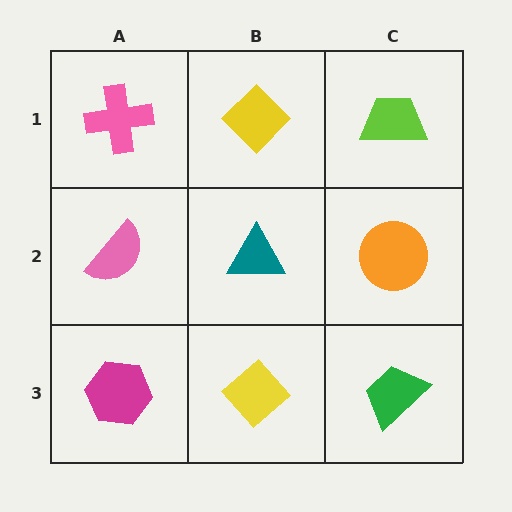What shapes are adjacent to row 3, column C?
An orange circle (row 2, column C), a yellow diamond (row 3, column B).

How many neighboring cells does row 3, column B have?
3.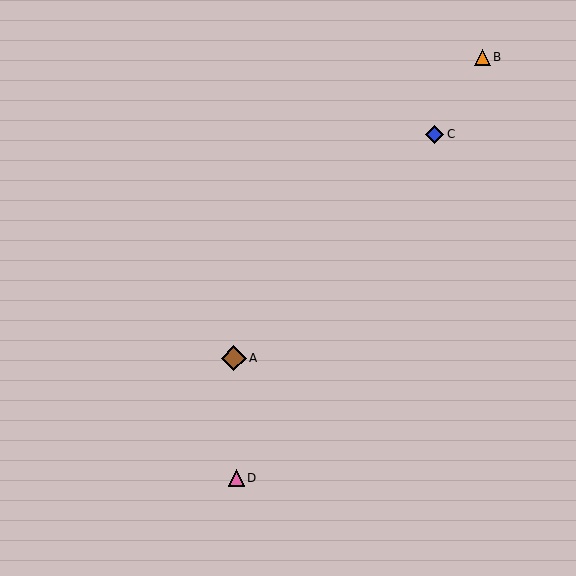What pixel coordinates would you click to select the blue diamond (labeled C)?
Click at (435, 134) to select the blue diamond C.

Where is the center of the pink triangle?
The center of the pink triangle is at (236, 478).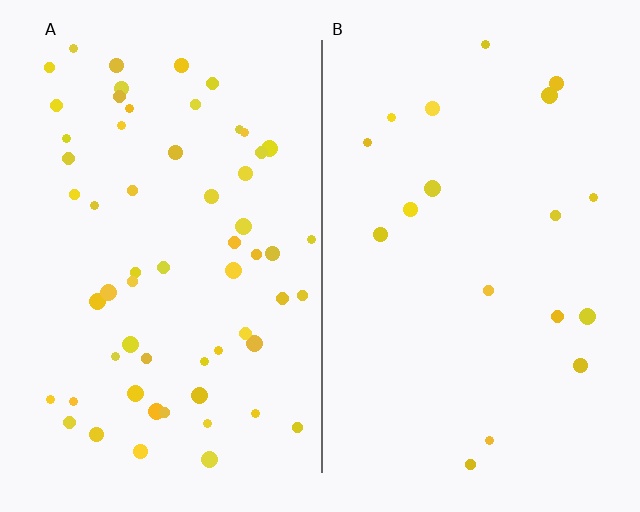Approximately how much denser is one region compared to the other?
Approximately 3.3× — region A over region B.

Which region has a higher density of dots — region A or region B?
A (the left).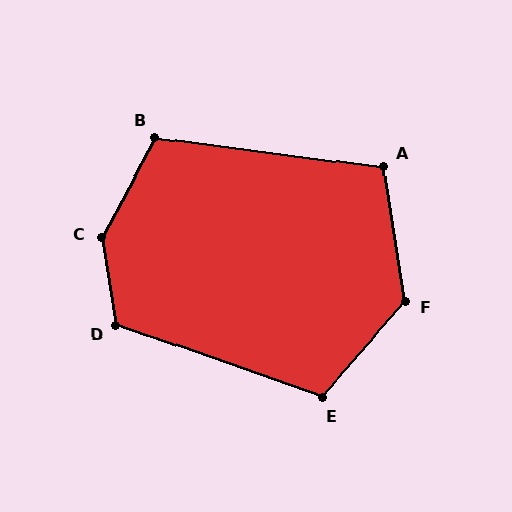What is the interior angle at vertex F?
Approximately 130 degrees (obtuse).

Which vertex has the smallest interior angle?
A, at approximately 106 degrees.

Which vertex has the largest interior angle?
C, at approximately 142 degrees.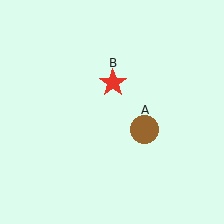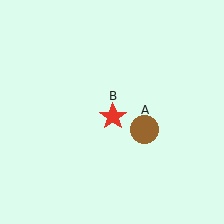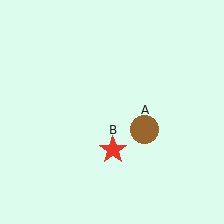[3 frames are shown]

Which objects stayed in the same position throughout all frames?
Brown circle (object A) remained stationary.